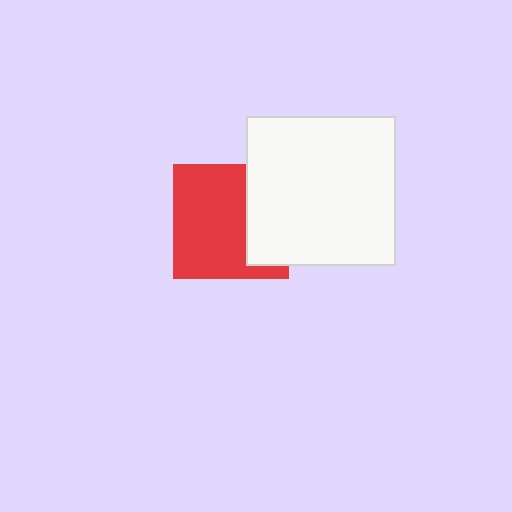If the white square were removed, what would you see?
You would see the complete red square.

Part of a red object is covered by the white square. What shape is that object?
It is a square.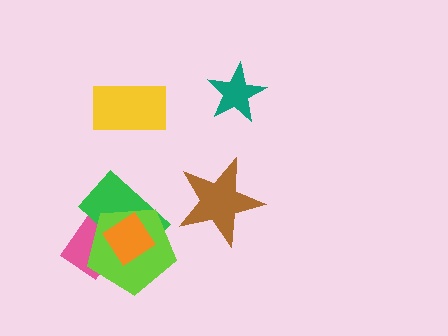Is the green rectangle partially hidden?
Yes, it is partially covered by another shape.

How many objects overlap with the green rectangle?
3 objects overlap with the green rectangle.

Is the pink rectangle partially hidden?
Yes, it is partially covered by another shape.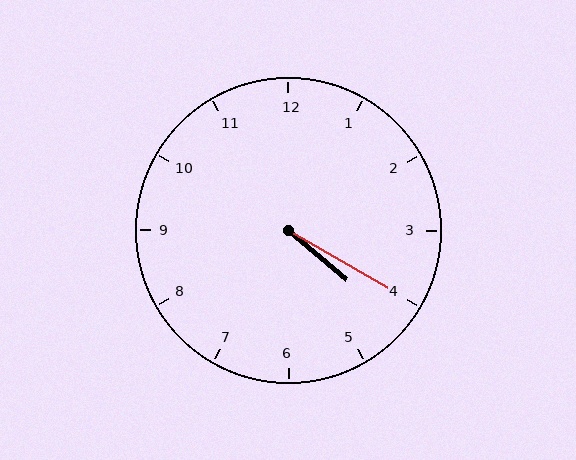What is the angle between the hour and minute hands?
Approximately 10 degrees.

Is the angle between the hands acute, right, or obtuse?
It is acute.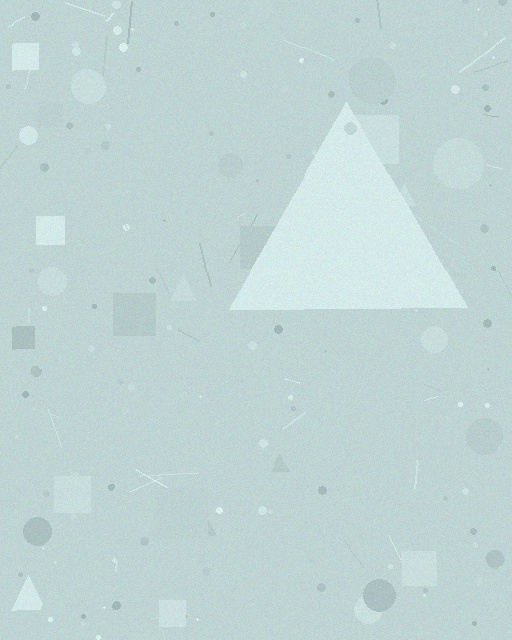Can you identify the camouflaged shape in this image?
The camouflaged shape is a triangle.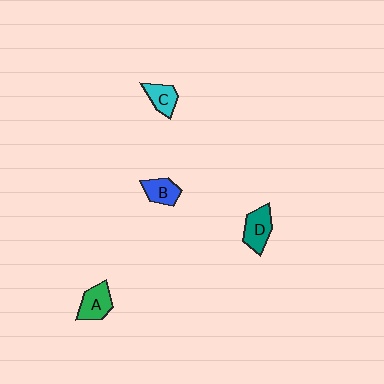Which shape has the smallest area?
Shape C (cyan).